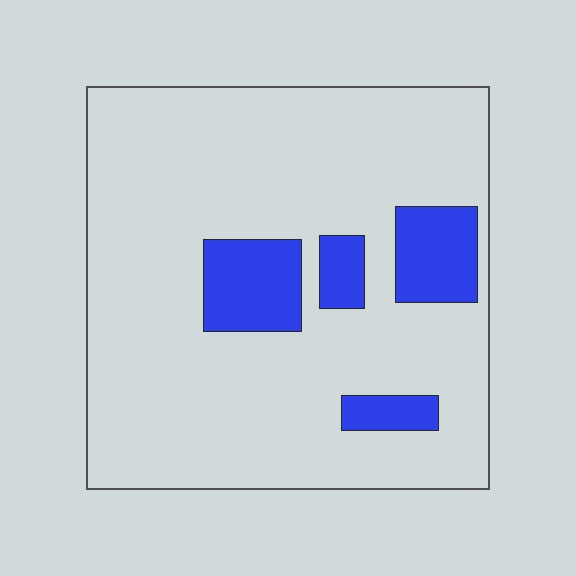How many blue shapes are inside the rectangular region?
4.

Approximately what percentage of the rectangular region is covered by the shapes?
Approximately 15%.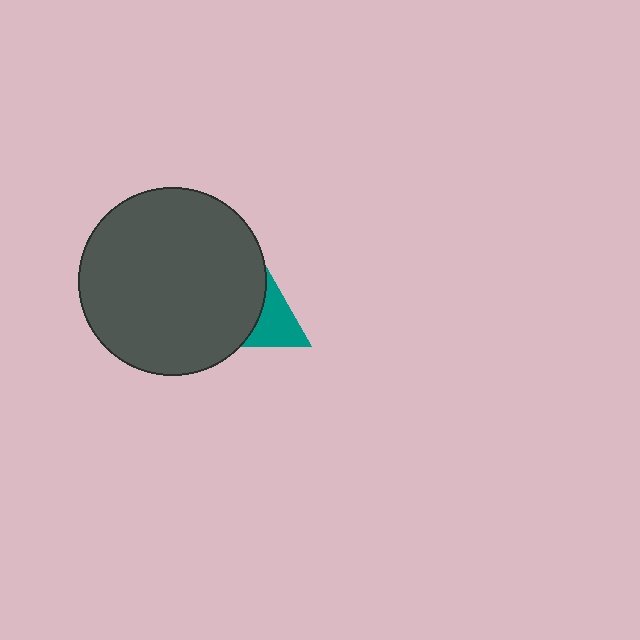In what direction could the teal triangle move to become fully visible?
The teal triangle could move right. That would shift it out from behind the dark gray circle entirely.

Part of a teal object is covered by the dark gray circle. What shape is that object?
It is a triangle.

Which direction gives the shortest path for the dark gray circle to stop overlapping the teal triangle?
Moving left gives the shortest separation.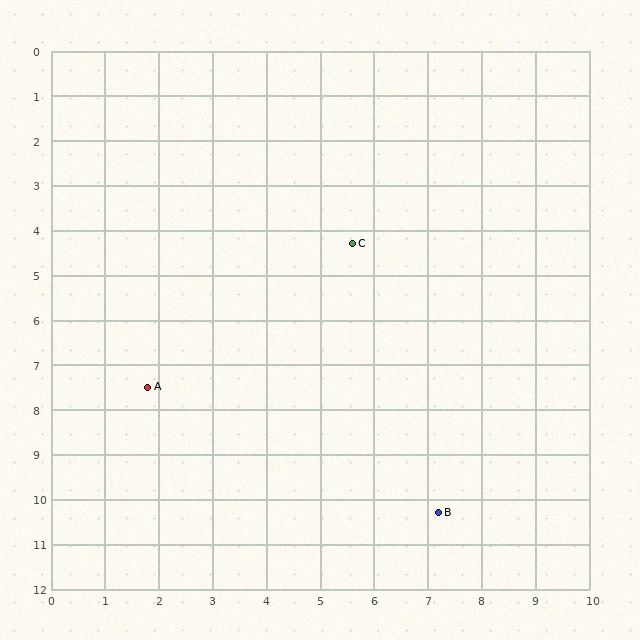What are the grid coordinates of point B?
Point B is at approximately (7.2, 10.3).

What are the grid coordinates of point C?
Point C is at approximately (5.6, 4.3).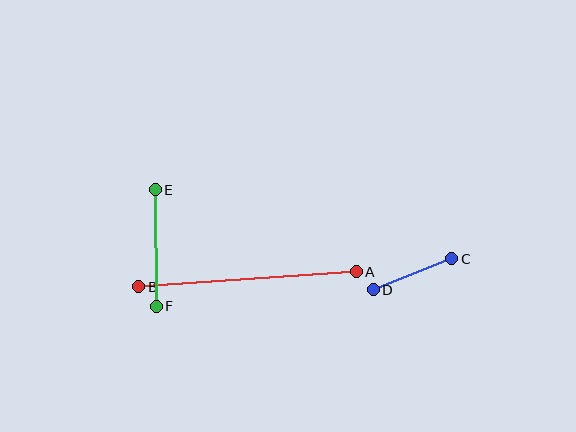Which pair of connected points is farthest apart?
Points A and B are farthest apart.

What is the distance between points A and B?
The distance is approximately 218 pixels.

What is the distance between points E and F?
The distance is approximately 116 pixels.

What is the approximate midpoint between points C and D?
The midpoint is at approximately (412, 274) pixels.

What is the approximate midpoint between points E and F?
The midpoint is at approximately (156, 248) pixels.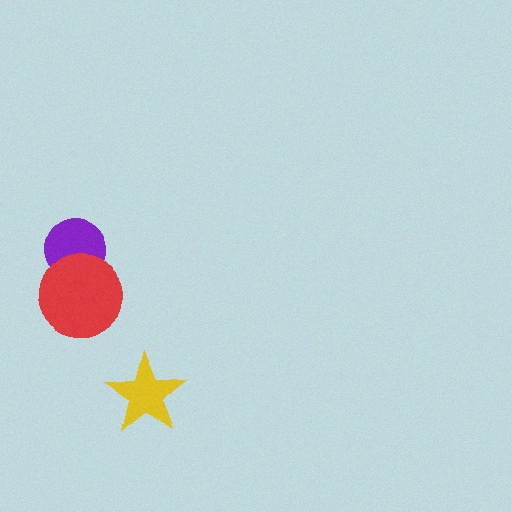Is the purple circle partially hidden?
Yes, it is partially covered by another shape.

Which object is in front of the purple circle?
The red circle is in front of the purple circle.